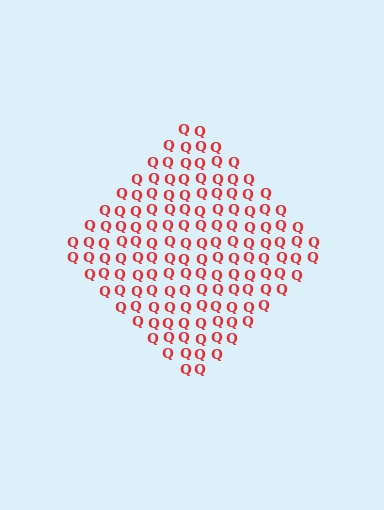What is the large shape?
The large shape is a diamond.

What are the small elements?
The small elements are letter Q's.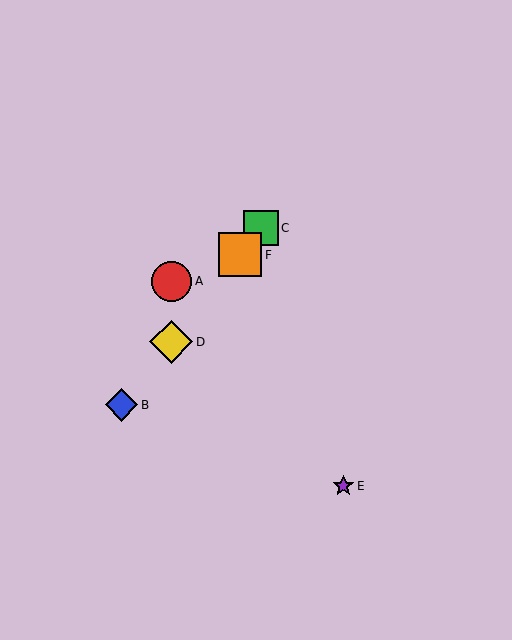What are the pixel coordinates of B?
Object B is at (121, 405).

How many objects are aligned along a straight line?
4 objects (B, C, D, F) are aligned along a straight line.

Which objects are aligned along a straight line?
Objects B, C, D, F are aligned along a straight line.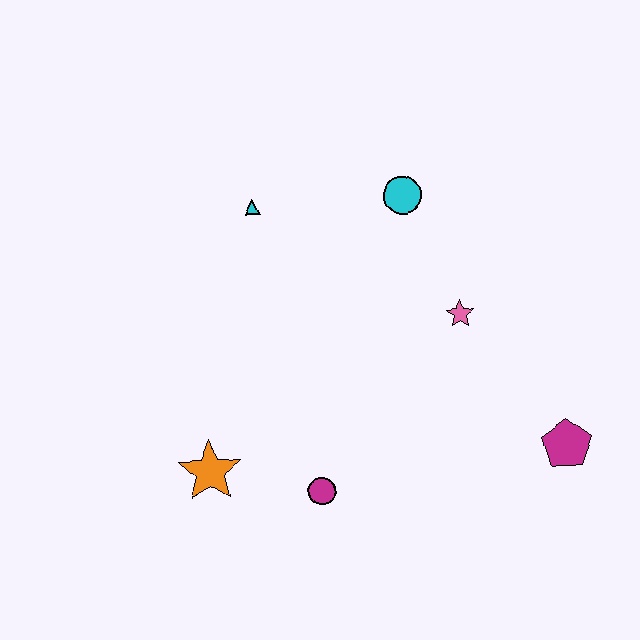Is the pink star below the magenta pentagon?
No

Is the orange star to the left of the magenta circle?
Yes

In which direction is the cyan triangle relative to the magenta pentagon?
The cyan triangle is to the left of the magenta pentagon.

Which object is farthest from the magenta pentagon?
The cyan triangle is farthest from the magenta pentagon.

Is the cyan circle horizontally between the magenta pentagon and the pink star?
No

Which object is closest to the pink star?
The cyan circle is closest to the pink star.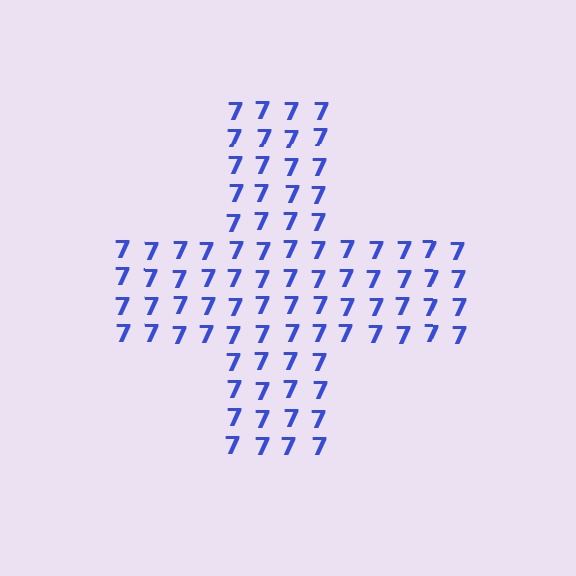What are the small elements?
The small elements are digit 7's.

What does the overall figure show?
The overall figure shows a cross.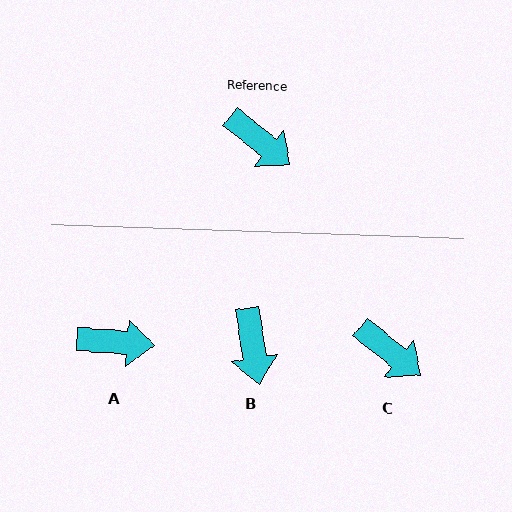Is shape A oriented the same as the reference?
No, it is off by about 34 degrees.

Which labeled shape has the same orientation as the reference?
C.